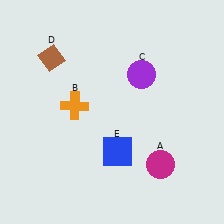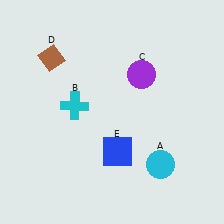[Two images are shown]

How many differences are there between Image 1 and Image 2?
There are 2 differences between the two images.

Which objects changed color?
A changed from magenta to cyan. B changed from orange to cyan.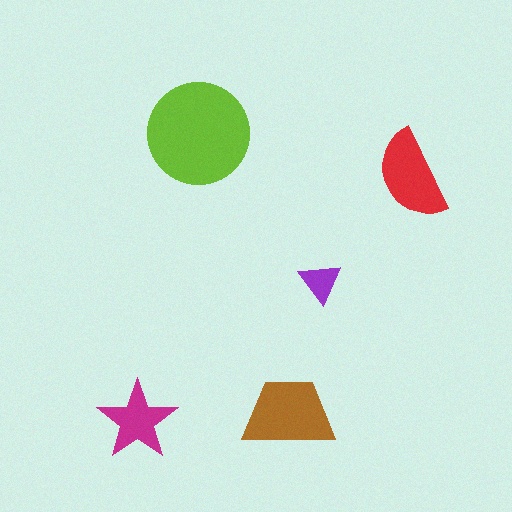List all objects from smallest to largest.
The purple triangle, the magenta star, the red semicircle, the brown trapezoid, the lime circle.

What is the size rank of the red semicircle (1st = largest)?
3rd.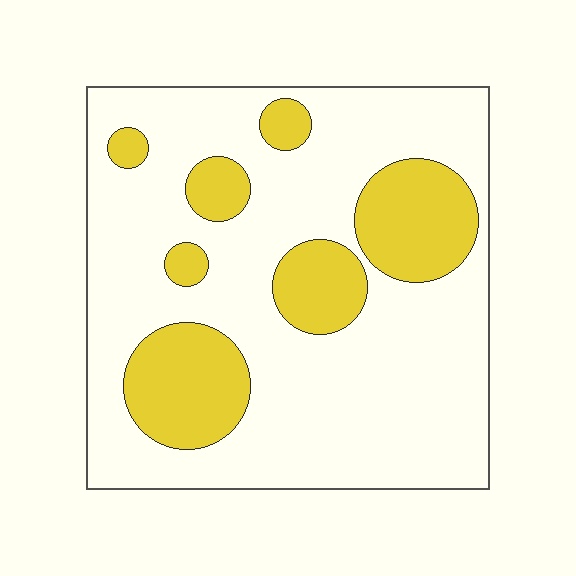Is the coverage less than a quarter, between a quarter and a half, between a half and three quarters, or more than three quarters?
Between a quarter and a half.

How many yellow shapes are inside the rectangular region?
7.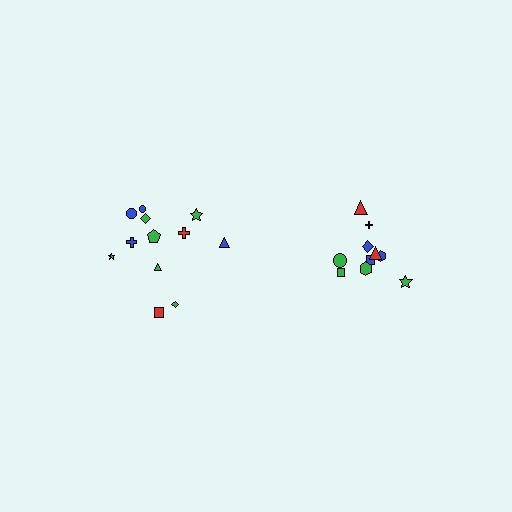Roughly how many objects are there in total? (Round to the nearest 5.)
Roughly 20 objects in total.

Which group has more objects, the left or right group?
The left group.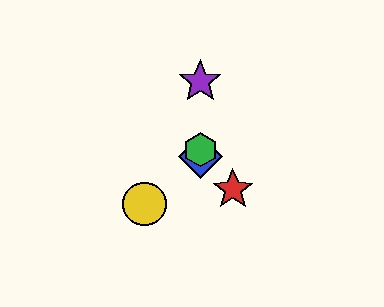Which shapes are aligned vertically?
The blue diamond, the green hexagon, the purple star are aligned vertically.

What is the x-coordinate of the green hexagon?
The green hexagon is at x≈200.